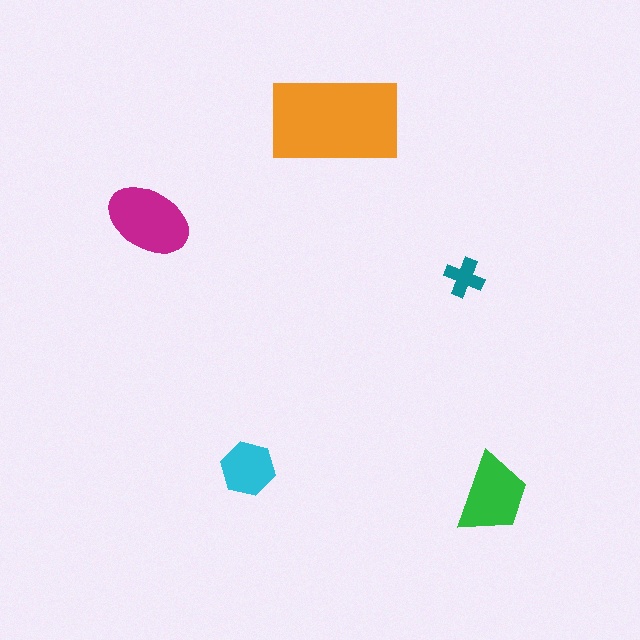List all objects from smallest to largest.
The teal cross, the cyan hexagon, the green trapezoid, the magenta ellipse, the orange rectangle.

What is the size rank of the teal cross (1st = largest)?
5th.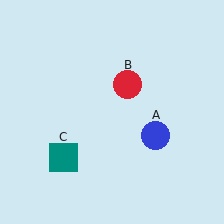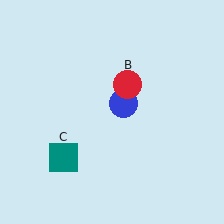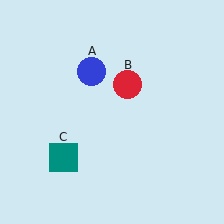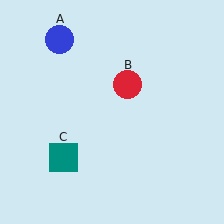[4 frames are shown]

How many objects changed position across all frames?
1 object changed position: blue circle (object A).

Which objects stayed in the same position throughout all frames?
Red circle (object B) and teal square (object C) remained stationary.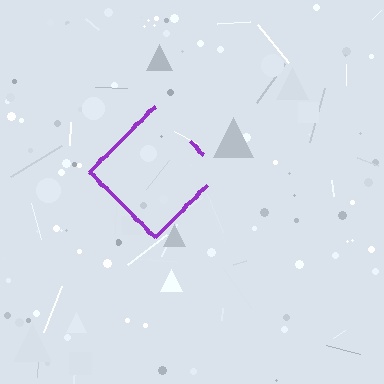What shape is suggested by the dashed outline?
The dashed outline suggests a diamond.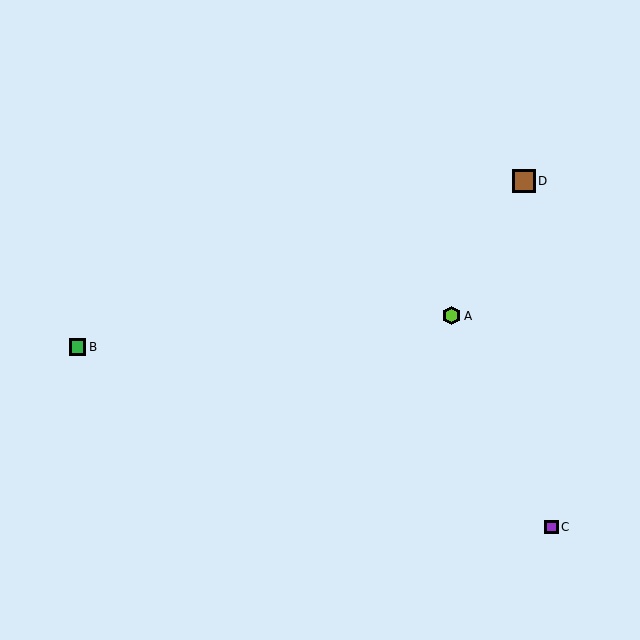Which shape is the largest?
The brown square (labeled D) is the largest.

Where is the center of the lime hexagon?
The center of the lime hexagon is at (452, 316).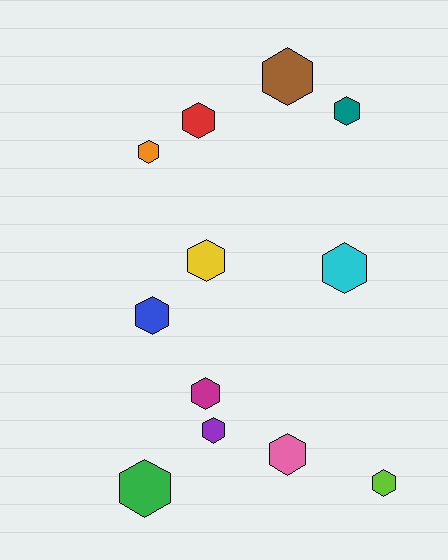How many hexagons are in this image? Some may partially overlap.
There are 12 hexagons.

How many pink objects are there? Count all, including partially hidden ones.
There is 1 pink object.